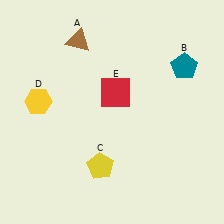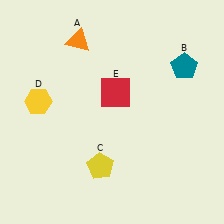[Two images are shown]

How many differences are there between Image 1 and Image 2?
There is 1 difference between the two images.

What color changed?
The triangle (A) changed from brown in Image 1 to orange in Image 2.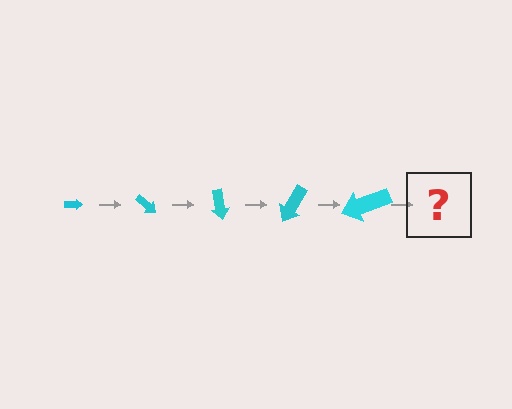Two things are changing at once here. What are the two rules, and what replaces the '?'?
The two rules are that the arrow grows larger each step and it rotates 40 degrees each step. The '?' should be an arrow, larger than the previous one and rotated 200 degrees from the start.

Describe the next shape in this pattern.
It should be an arrow, larger than the previous one and rotated 200 degrees from the start.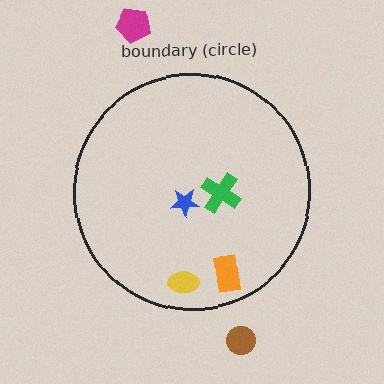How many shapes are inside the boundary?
4 inside, 2 outside.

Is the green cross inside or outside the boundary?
Inside.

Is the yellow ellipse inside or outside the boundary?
Inside.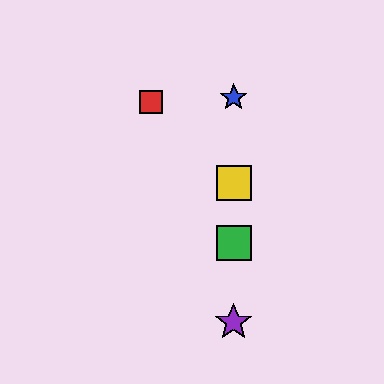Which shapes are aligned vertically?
The blue star, the green square, the yellow square, the purple star are aligned vertically.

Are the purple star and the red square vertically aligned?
No, the purple star is at x≈234 and the red square is at x≈151.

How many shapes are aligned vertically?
4 shapes (the blue star, the green square, the yellow square, the purple star) are aligned vertically.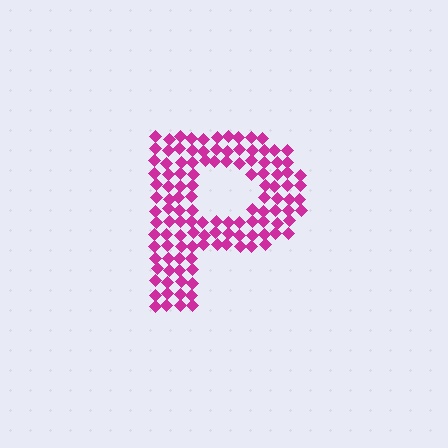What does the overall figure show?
The overall figure shows the letter P.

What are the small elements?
The small elements are diamonds.